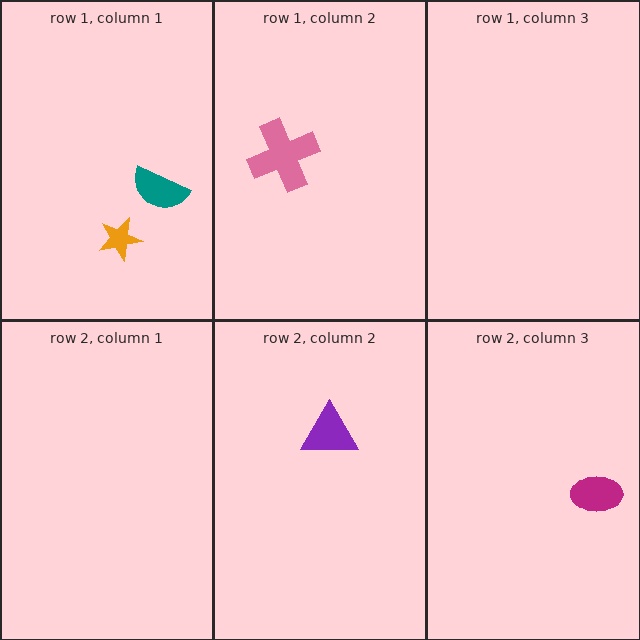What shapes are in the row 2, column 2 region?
The purple triangle.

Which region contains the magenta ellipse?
The row 2, column 3 region.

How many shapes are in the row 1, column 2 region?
1.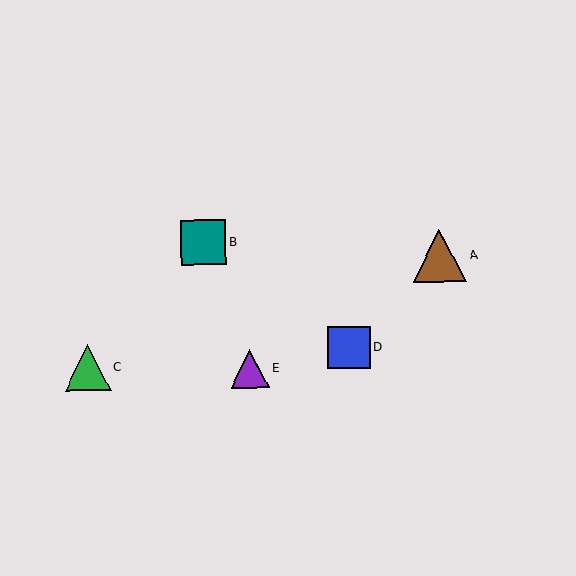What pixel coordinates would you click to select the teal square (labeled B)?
Click at (204, 242) to select the teal square B.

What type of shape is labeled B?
Shape B is a teal square.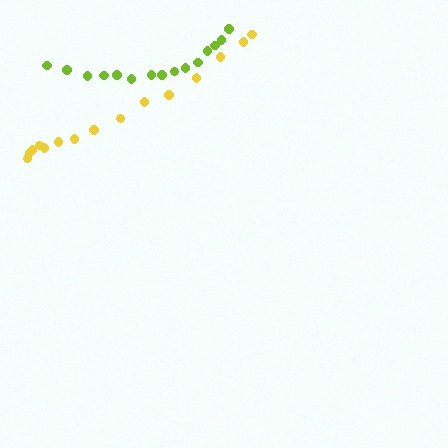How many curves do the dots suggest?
There are 2 distinct paths.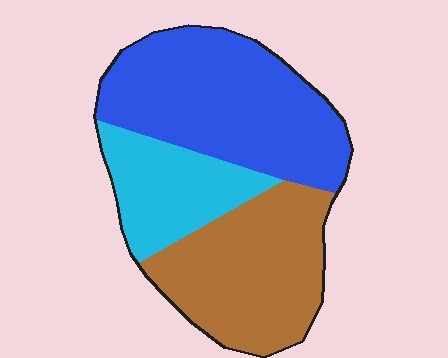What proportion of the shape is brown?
Brown takes up about one third (1/3) of the shape.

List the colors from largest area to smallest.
From largest to smallest: blue, brown, cyan.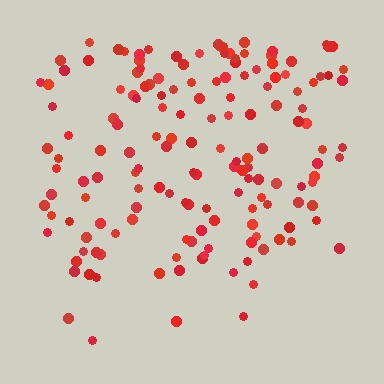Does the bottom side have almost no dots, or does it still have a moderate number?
Still a moderate number, just noticeably fewer than the top.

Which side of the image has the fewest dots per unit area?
The bottom.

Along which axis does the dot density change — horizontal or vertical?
Vertical.